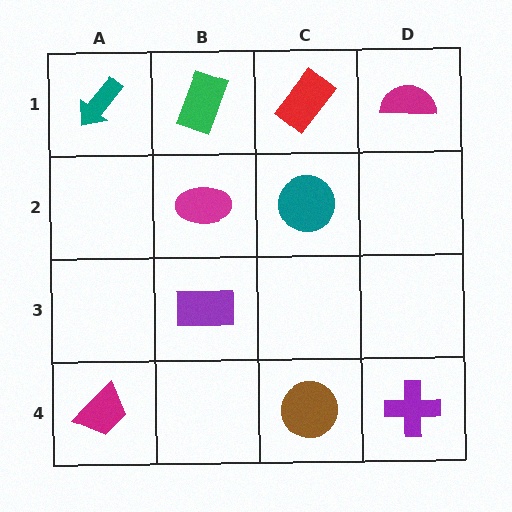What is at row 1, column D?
A magenta semicircle.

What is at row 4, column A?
A magenta trapezoid.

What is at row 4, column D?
A purple cross.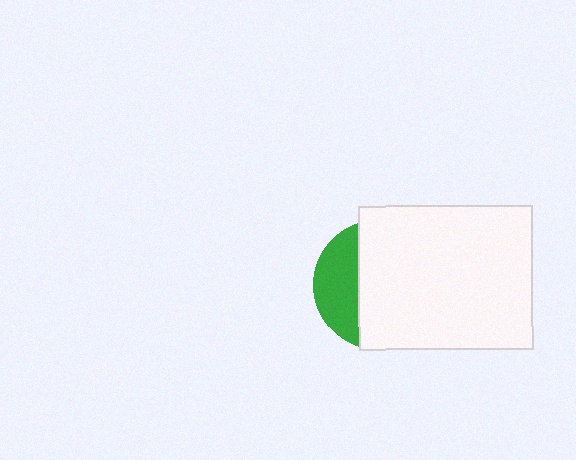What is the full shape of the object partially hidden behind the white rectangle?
The partially hidden object is a green circle.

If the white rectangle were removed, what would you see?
You would see the complete green circle.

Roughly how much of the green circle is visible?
A small part of it is visible (roughly 30%).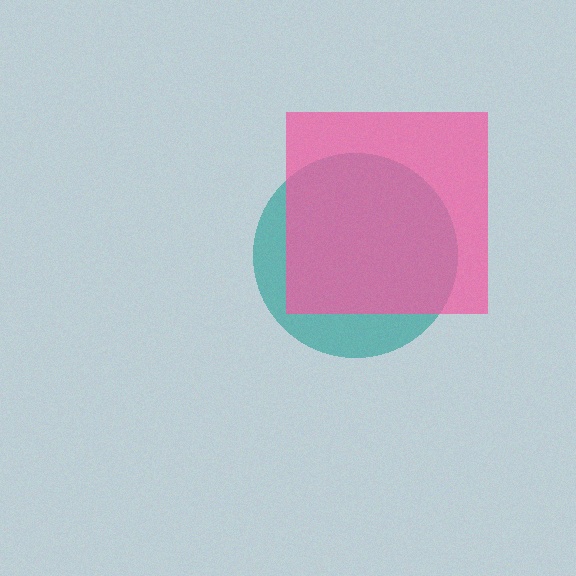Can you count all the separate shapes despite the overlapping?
Yes, there are 2 separate shapes.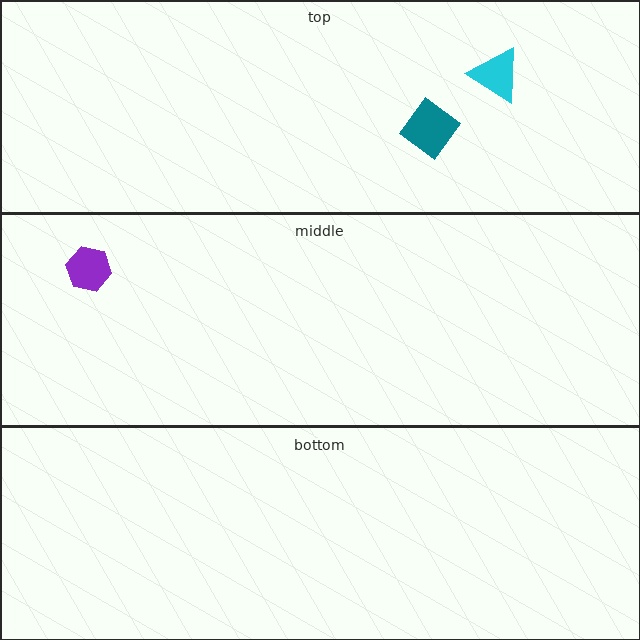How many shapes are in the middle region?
1.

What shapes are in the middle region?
The purple hexagon.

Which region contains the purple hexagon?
The middle region.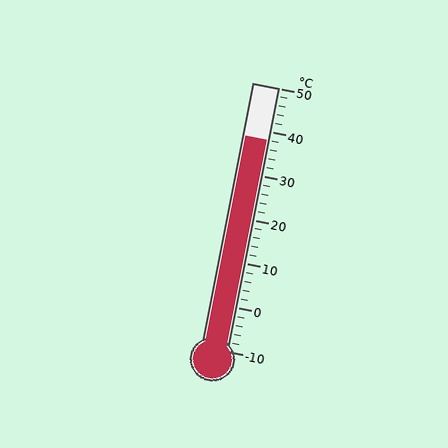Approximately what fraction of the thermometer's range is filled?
The thermometer is filled to approximately 80% of its range.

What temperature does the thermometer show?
The thermometer shows approximately 38°C.